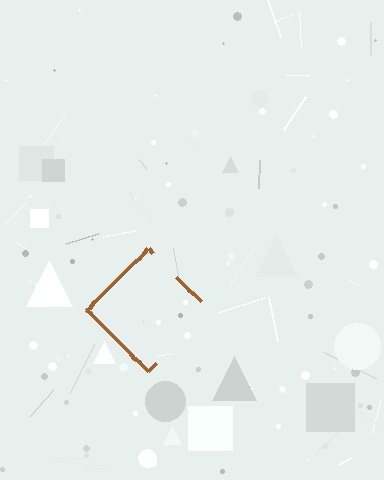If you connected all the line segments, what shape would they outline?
They would outline a diamond.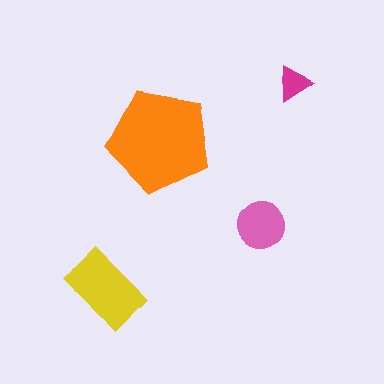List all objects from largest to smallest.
The orange pentagon, the yellow rectangle, the pink circle, the magenta triangle.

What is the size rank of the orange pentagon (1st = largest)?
1st.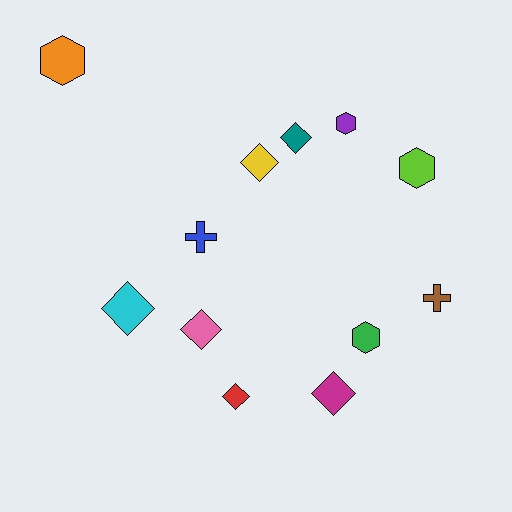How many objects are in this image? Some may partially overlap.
There are 12 objects.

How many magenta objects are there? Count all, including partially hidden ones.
There is 1 magenta object.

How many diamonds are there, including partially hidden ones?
There are 6 diamonds.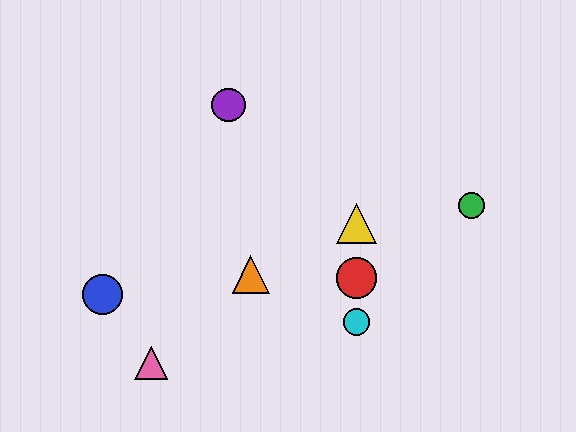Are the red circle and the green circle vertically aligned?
No, the red circle is at x≈357 and the green circle is at x≈472.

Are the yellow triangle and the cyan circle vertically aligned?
Yes, both are at x≈357.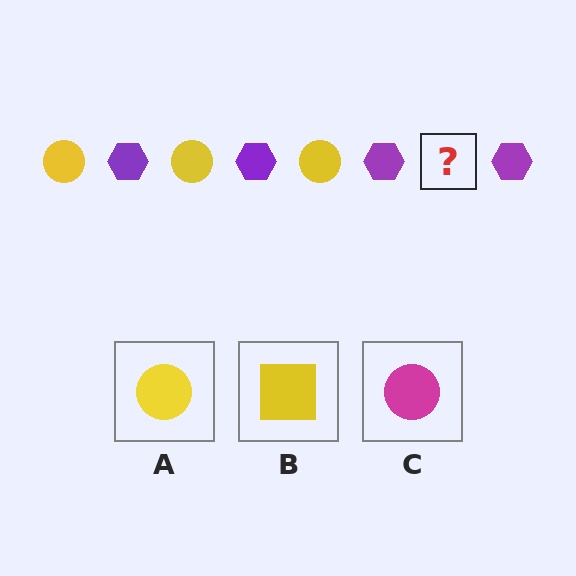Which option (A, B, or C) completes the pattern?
A.